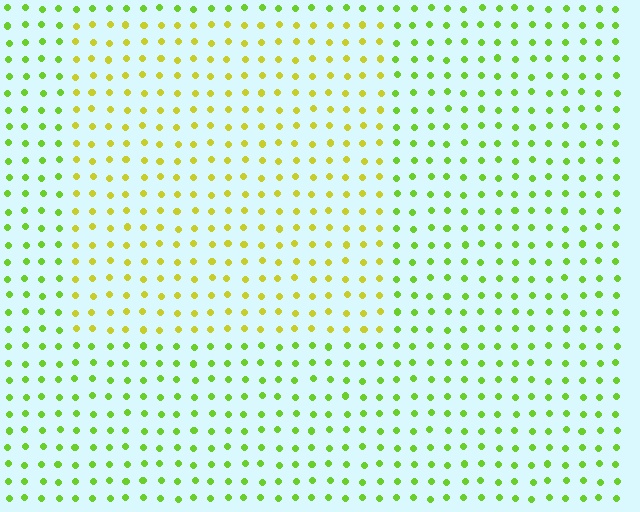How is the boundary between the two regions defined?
The boundary is defined purely by a slight shift in hue (about 34 degrees). Spacing, size, and orientation are identical on both sides.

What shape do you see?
I see a rectangle.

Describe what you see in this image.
The image is filled with small lime elements in a uniform arrangement. A rectangle-shaped region is visible where the elements are tinted to a slightly different hue, forming a subtle color boundary.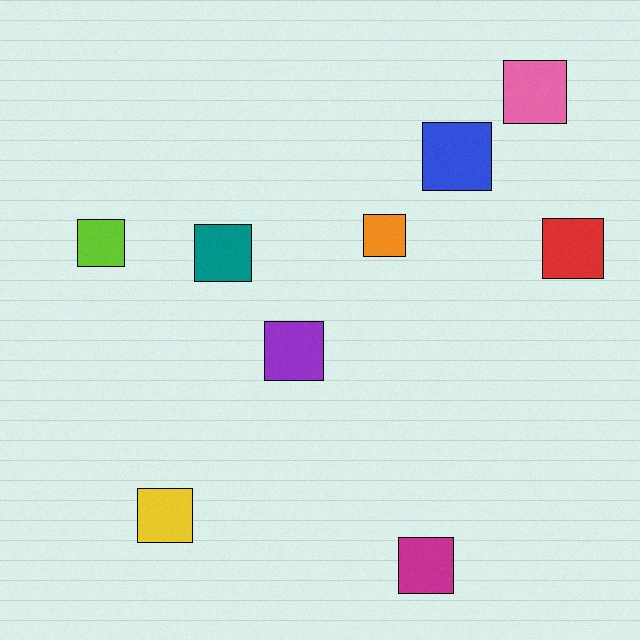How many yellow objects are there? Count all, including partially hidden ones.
There is 1 yellow object.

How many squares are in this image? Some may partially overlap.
There are 9 squares.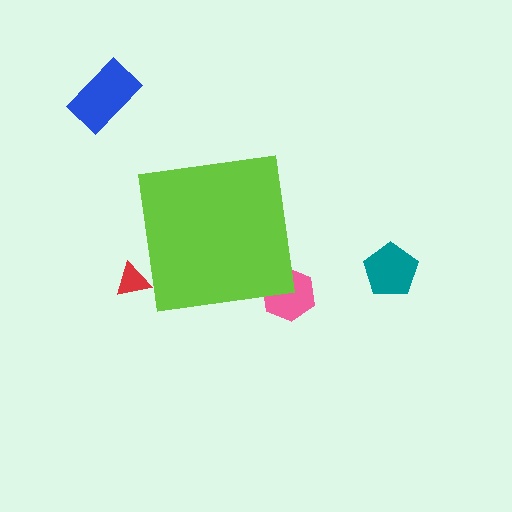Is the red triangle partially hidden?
Yes, the red triangle is partially hidden behind the lime square.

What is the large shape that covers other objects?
A lime square.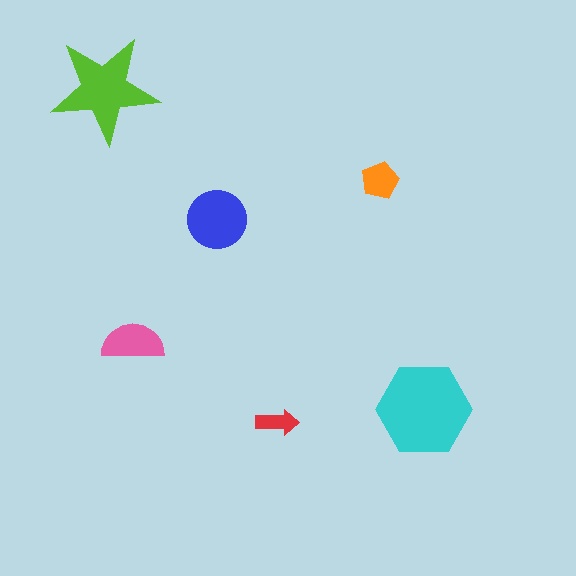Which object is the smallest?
The red arrow.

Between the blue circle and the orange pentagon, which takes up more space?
The blue circle.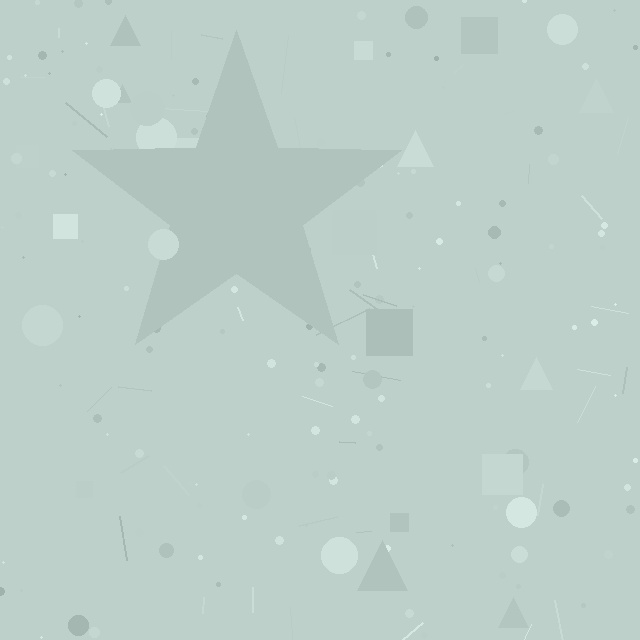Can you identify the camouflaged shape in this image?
The camouflaged shape is a star.